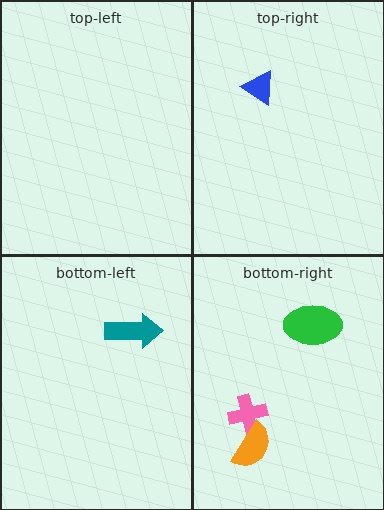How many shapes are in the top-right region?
1.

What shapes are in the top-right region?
The blue triangle.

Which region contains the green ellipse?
The bottom-right region.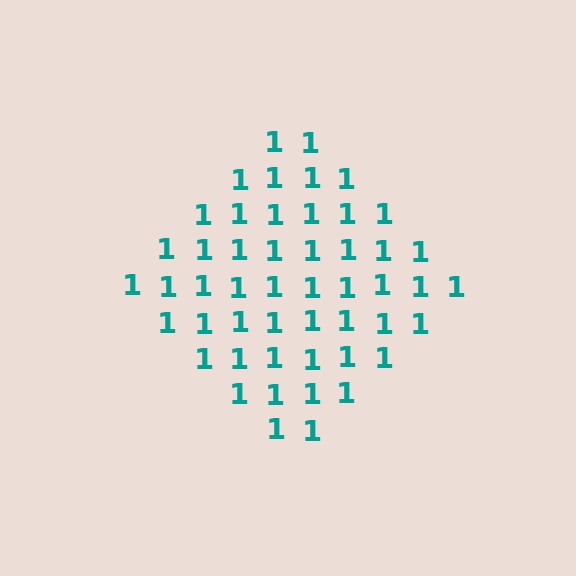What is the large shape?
The large shape is a diamond.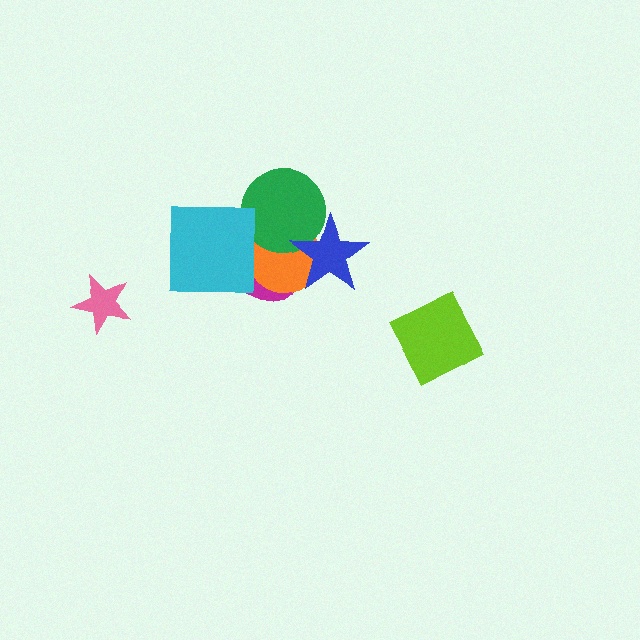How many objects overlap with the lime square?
0 objects overlap with the lime square.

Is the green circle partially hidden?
Yes, it is partially covered by another shape.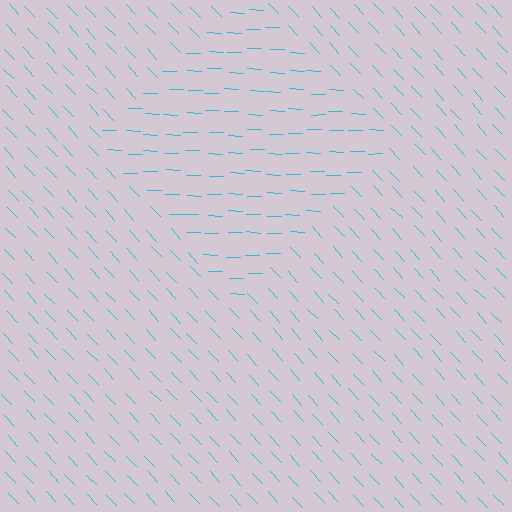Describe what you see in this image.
The image is filled with small cyan line segments. A diamond region in the image has lines oriented differently from the surrounding lines, creating a visible texture boundary.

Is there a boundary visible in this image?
Yes, there is a texture boundary formed by a change in line orientation.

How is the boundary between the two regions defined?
The boundary is defined purely by a change in line orientation (approximately 45 degrees difference). All lines are the same color and thickness.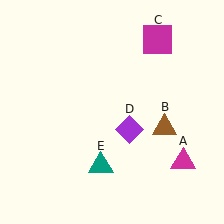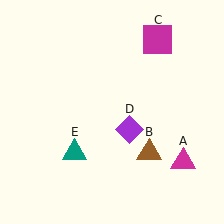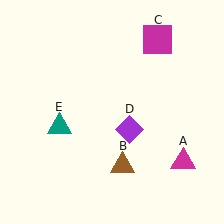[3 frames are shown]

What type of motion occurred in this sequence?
The brown triangle (object B), teal triangle (object E) rotated clockwise around the center of the scene.